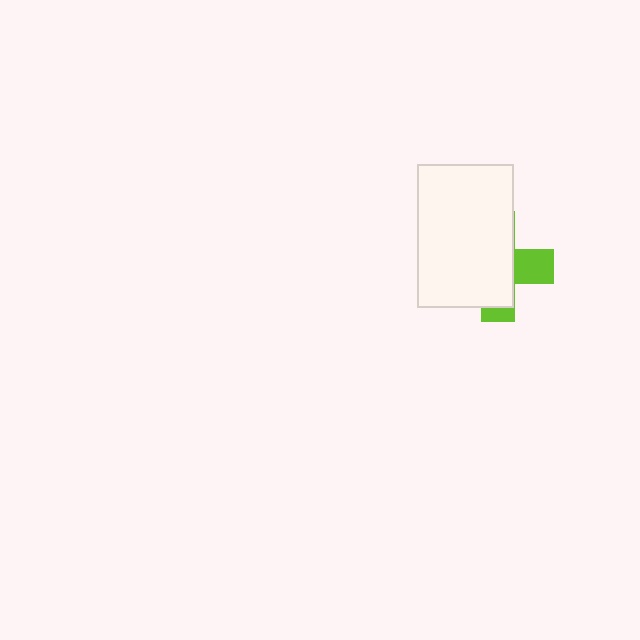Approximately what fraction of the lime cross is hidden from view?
Roughly 69% of the lime cross is hidden behind the white rectangle.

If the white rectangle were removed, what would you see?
You would see the complete lime cross.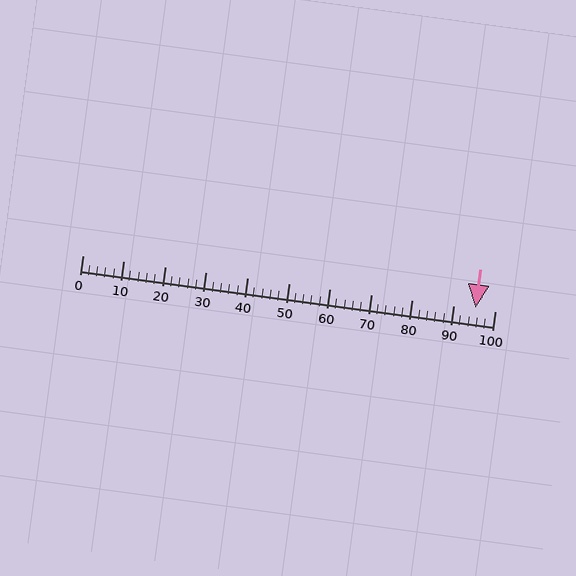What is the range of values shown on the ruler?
The ruler shows values from 0 to 100.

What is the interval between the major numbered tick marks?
The major tick marks are spaced 10 units apart.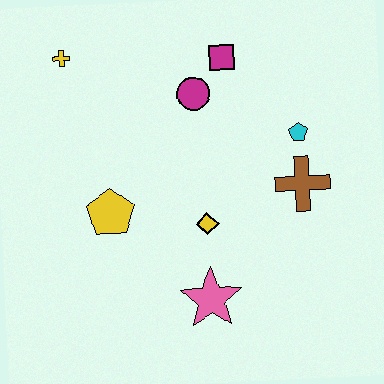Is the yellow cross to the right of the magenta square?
No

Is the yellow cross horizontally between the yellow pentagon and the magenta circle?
No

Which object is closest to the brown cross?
The cyan pentagon is closest to the brown cross.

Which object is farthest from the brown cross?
The yellow cross is farthest from the brown cross.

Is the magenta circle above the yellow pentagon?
Yes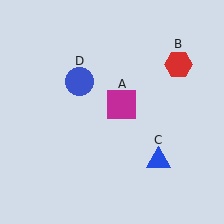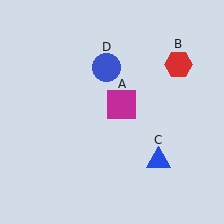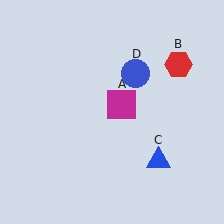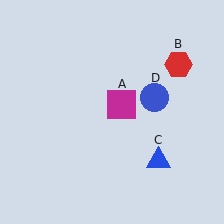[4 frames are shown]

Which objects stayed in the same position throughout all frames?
Magenta square (object A) and red hexagon (object B) and blue triangle (object C) remained stationary.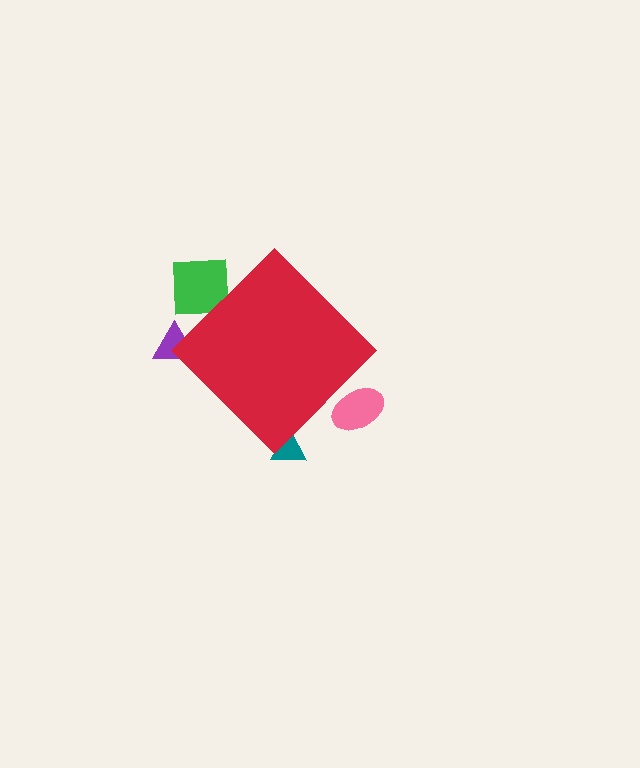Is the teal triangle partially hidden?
Yes, the teal triangle is partially hidden behind the red diamond.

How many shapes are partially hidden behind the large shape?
4 shapes are partially hidden.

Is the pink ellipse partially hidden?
Yes, the pink ellipse is partially hidden behind the red diamond.